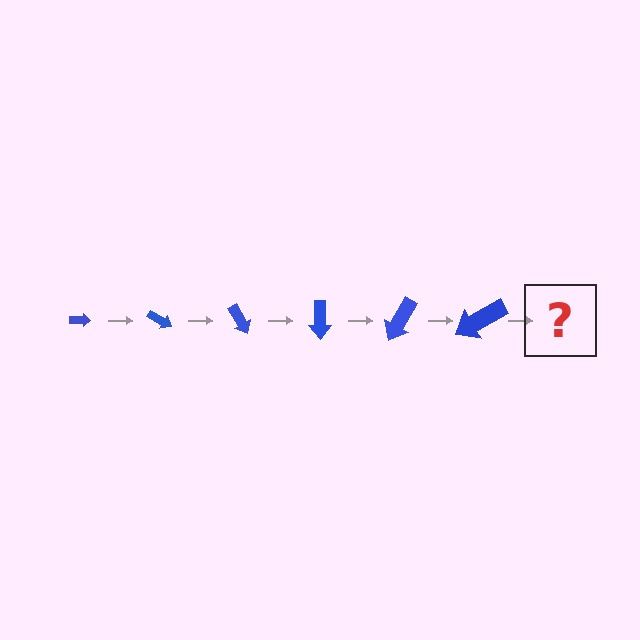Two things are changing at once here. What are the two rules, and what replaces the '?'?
The two rules are that the arrow grows larger each step and it rotates 30 degrees each step. The '?' should be an arrow, larger than the previous one and rotated 180 degrees from the start.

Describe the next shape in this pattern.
It should be an arrow, larger than the previous one and rotated 180 degrees from the start.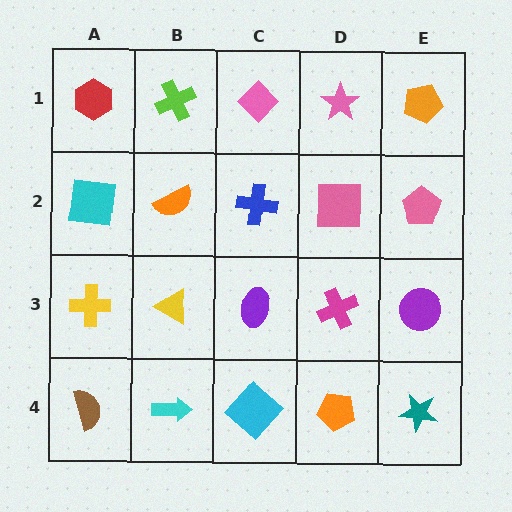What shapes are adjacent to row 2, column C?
A pink diamond (row 1, column C), a purple ellipse (row 3, column C), an orange semicircle (row 2, column B), a pink square (row 2, column D).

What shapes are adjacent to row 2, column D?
A pink star (row 1, column D), a magenta cross (row 3, column D), a blue cross (row 2, column C), a pink pentagon (row 2, column E).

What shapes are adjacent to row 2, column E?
An orange pentagon (row 1, column E), a purple circle (row 3, column E), a pink square (row 2, column D).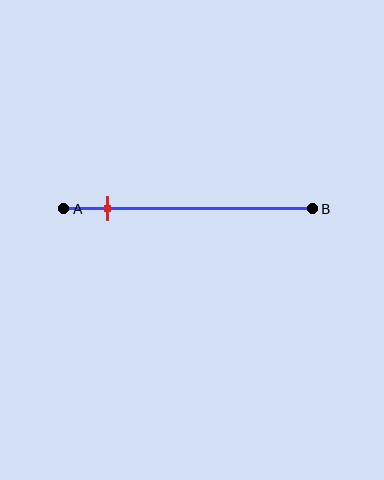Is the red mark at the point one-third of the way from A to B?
No, the mark is at about 20% from A, not at the 33% one-third point.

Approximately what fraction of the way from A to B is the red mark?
The red mark is approximately 20% of the way from A to B.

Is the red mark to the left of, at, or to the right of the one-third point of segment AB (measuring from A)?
The red mark is to the left of the one-third point of segment AB.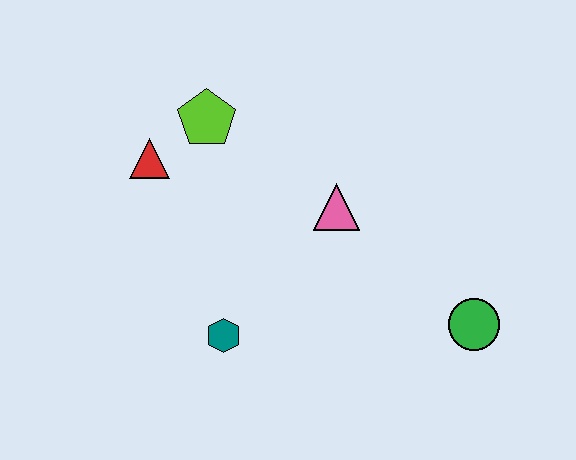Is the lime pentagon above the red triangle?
Yes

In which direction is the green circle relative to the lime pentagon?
The green circle is to the right of the lime pentagon.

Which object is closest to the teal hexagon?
The pink triangle is closest to the teal hexagon.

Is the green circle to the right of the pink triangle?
Yes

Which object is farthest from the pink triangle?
The red triangle is farthest from the pink triangle.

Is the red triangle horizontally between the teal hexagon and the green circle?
No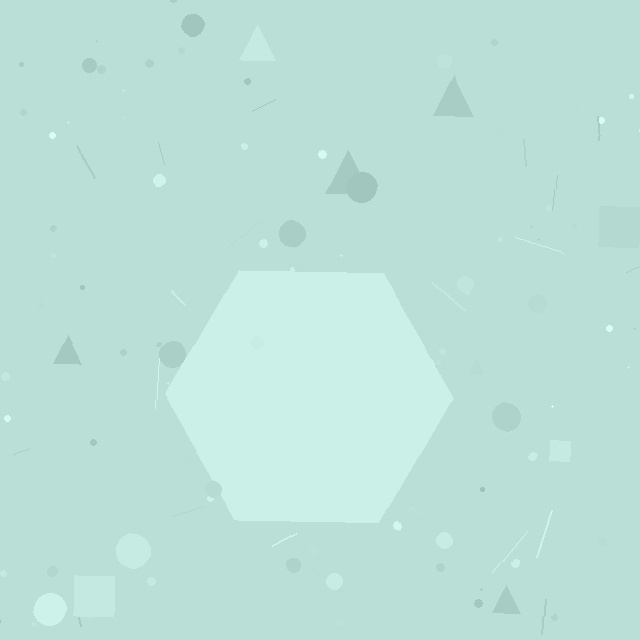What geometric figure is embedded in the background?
A hexagon is embedded in the background.